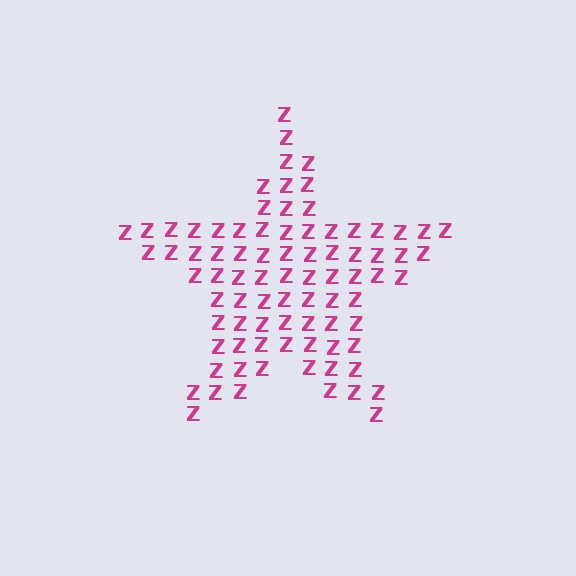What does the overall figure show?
The overall figure shows a star.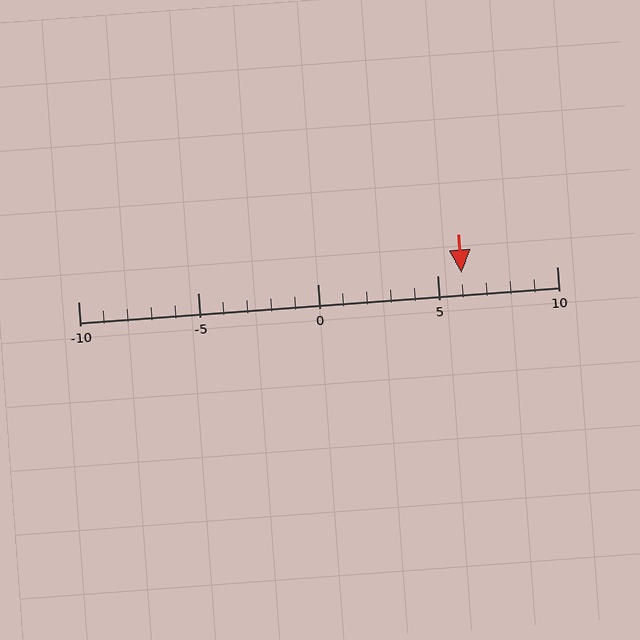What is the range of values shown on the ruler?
The ruler shows values from -10 to 10.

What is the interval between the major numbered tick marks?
The major tick marks are spaced 5 units apart.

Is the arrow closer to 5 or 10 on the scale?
The arrow is closer to 5.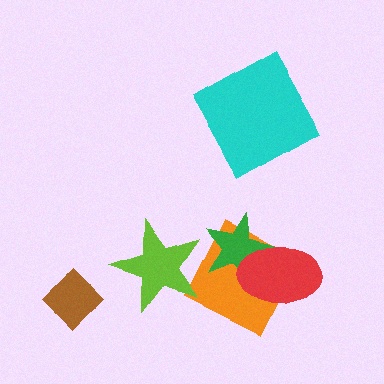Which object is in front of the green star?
The red ellipse is in front of the green star.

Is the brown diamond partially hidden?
No, no other shape covers it.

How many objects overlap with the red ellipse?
2 objects overlap with the red ellipse.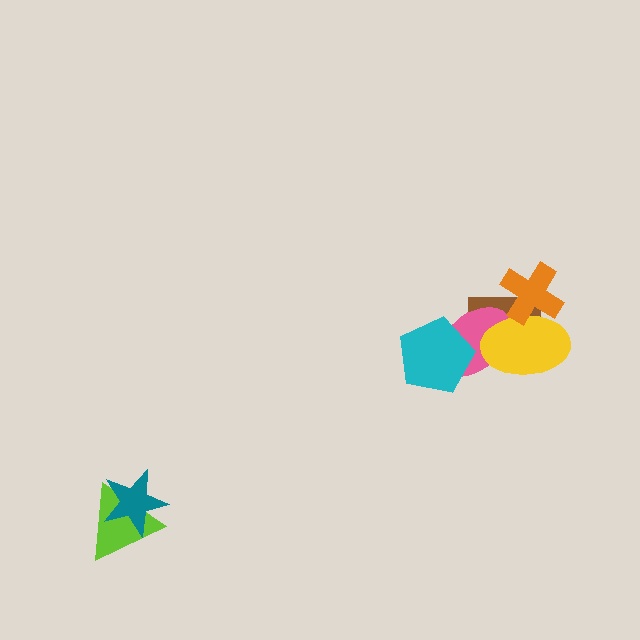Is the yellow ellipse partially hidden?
Yes, it is partially covered by another shape.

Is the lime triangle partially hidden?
Yes, it is partially covered by another shape.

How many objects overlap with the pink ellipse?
3 objects overlap with the pink ellipse.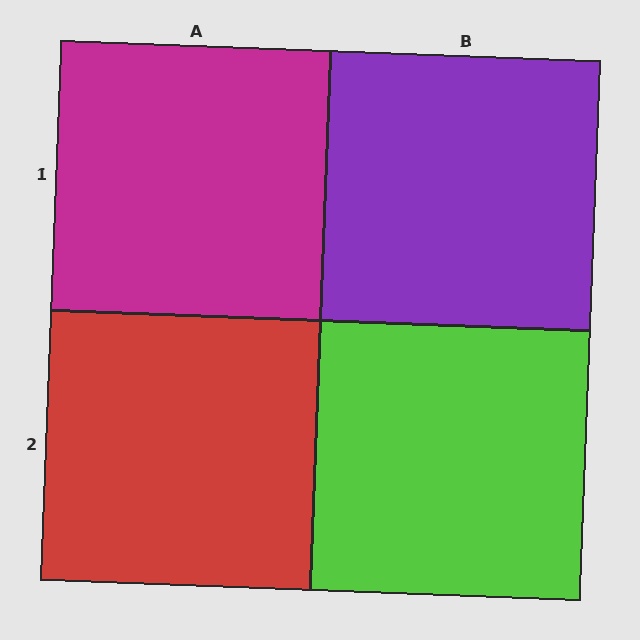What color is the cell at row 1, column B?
Purple.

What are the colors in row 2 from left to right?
Red, lime.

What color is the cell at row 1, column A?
Magenta.